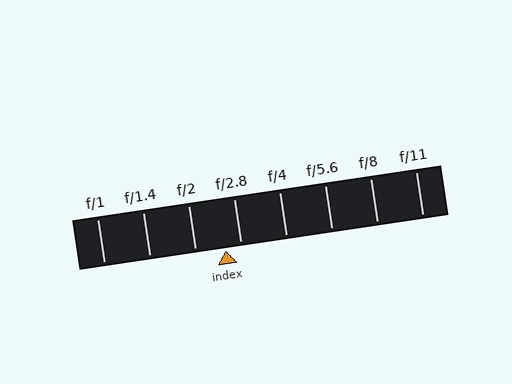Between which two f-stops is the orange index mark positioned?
The index mark is between f/2 and f/2.8.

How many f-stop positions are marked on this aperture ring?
There are 8 f-stop positions marked.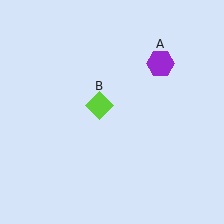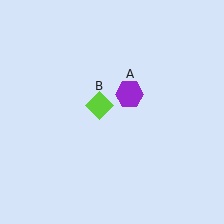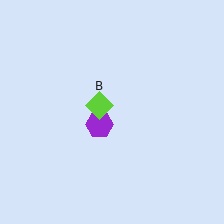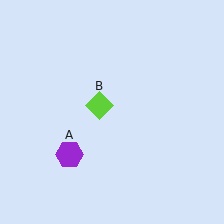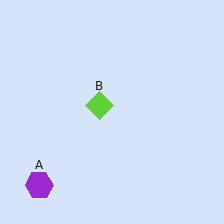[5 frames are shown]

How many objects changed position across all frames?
1 object changed position: purple hexagon (object A).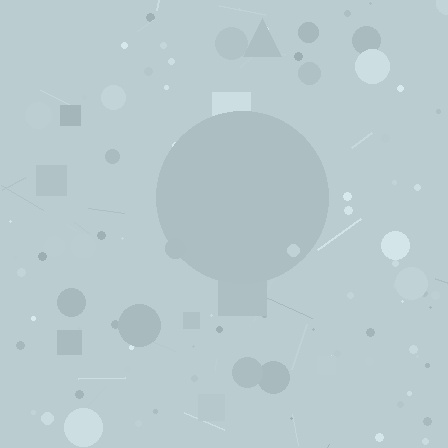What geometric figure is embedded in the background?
A circle is embedded in the background.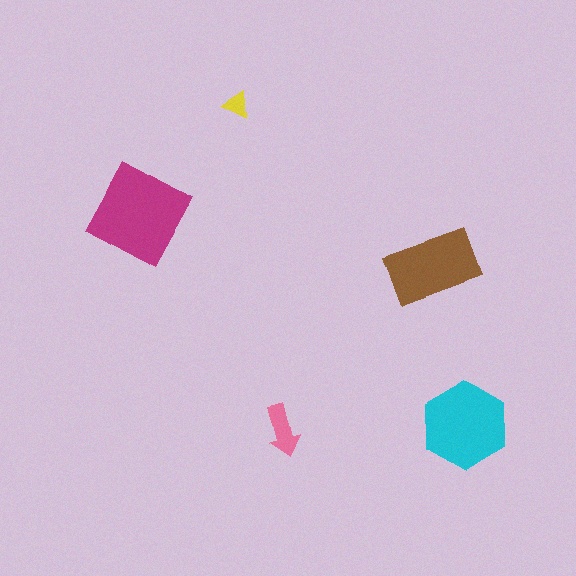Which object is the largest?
The magenta diamond.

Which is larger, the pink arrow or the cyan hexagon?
The cyan hexagon.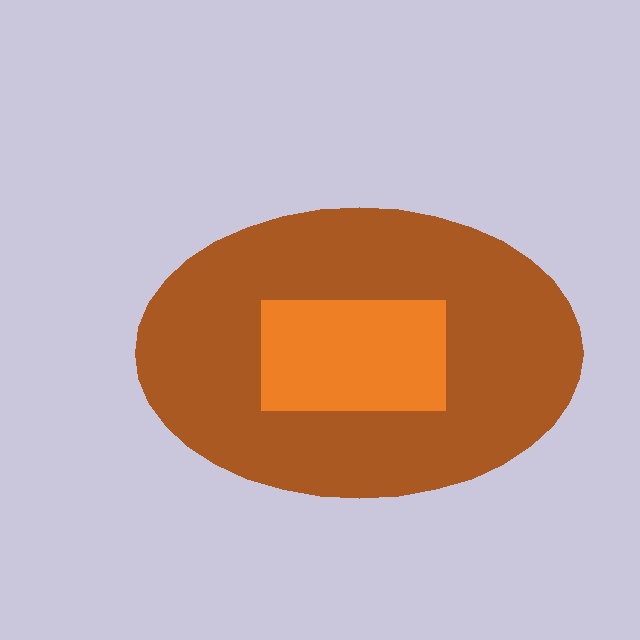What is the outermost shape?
The brown ellipse.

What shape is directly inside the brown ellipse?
The orange rectangle.